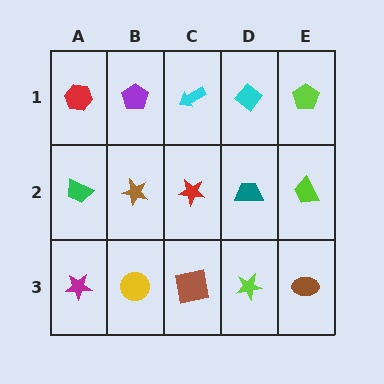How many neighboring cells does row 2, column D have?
4.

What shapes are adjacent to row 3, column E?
A lime trapezoid (row 2, column E), a lime star (row 3, column D).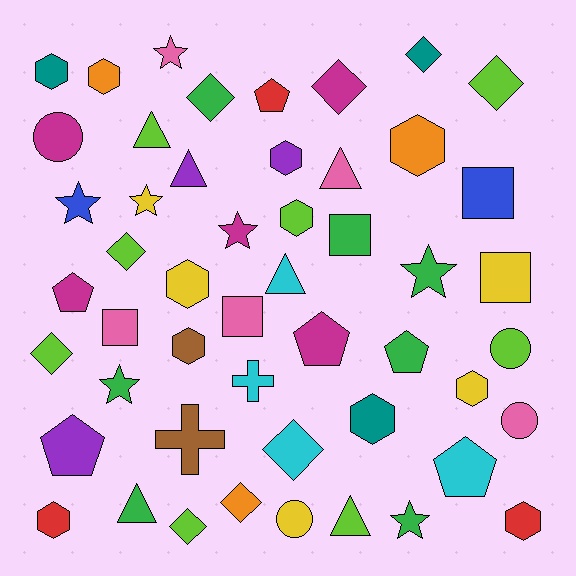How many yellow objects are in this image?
There are 5 yellow objects.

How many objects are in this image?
There are 50 objects.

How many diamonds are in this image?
There are 9 diamonds.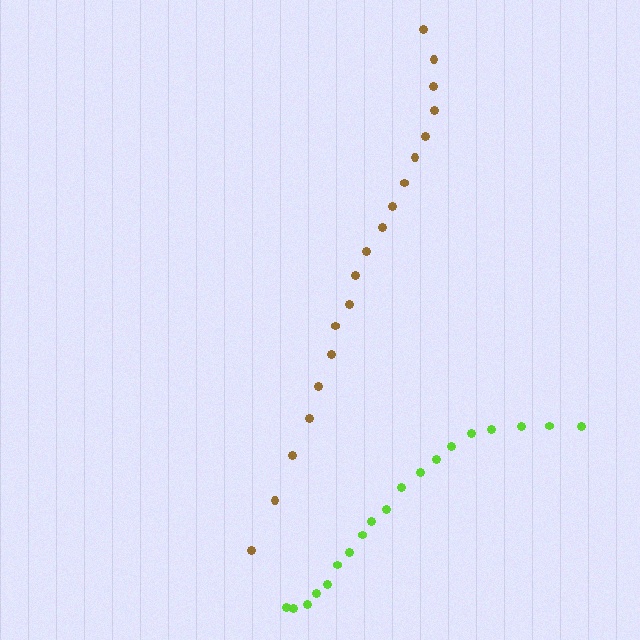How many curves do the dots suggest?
There are 2 distinct paths.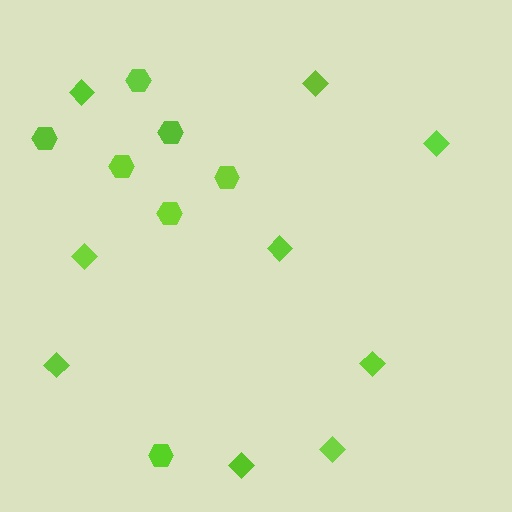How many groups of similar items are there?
There are 2 groups: one group of diamonds (9) and one group of hexagons (7).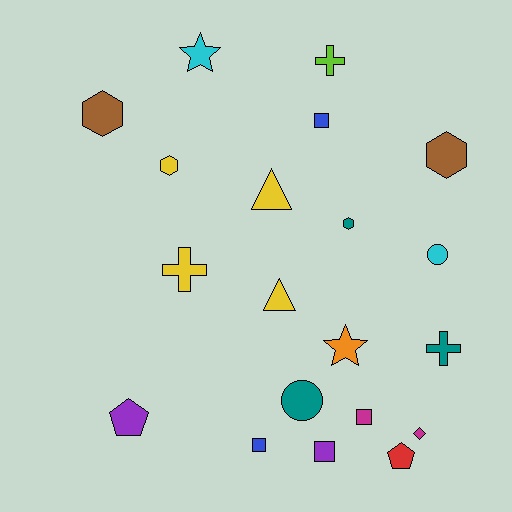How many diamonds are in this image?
There is 1 diamond.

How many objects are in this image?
There are 20 objects.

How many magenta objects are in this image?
There are 2 magenta objects.